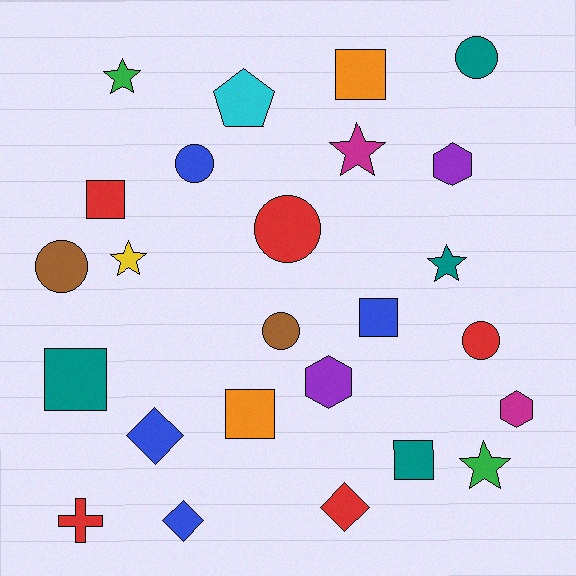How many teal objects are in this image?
There are 4 teal objects.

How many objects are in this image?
There are 25 objects.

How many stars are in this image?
There are 5 stars.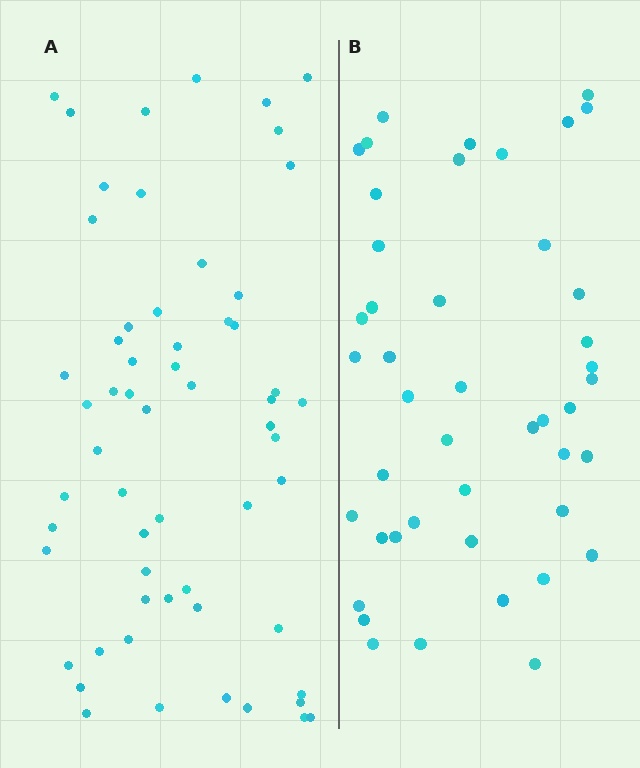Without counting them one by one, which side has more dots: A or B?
Region A (the left region) has more dots.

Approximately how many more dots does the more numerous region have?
Region A has approximately 15 more dots than region B.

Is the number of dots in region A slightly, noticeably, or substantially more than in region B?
Region A has noticeably more, but not dramatically so. The ratio is roughly 1.3 to 1.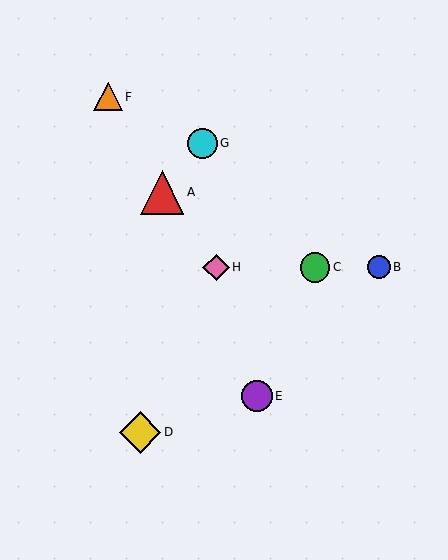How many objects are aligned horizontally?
3 objects (B, C, H) are aligned horizontally.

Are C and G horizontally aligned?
No, C is at y≈267 and G is at y≈143.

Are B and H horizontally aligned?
Yes, both are at y≈267.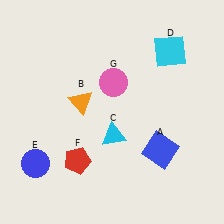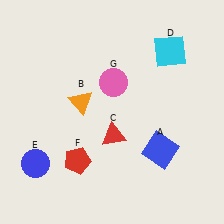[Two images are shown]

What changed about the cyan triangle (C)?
In Image 1, C is cyan. In Image 2, it changed to red.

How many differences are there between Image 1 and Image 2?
There is 1 difference between the two images.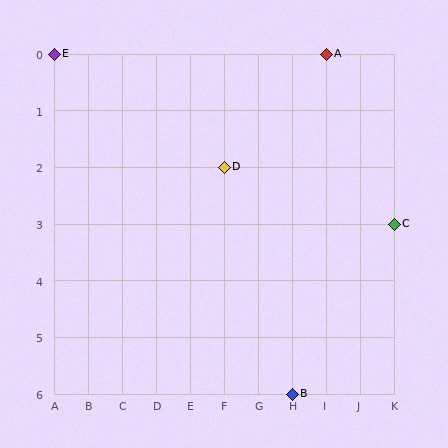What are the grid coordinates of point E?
Point E is at grid coordinates (A, 0).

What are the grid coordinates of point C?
Point C is at grid coordinates (K, 3).